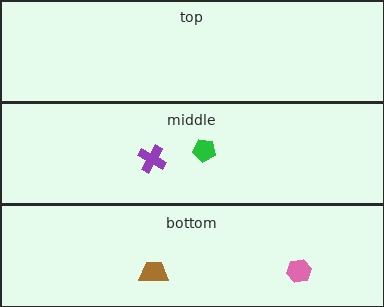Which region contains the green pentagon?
The middle region.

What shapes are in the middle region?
The purple cross, the green pentagon.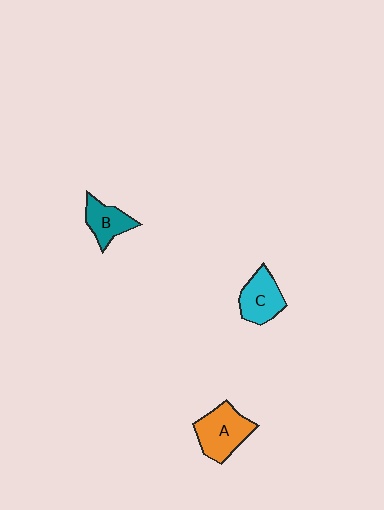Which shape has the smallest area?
Shape B (teal).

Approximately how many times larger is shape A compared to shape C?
Approximately 1.2 times.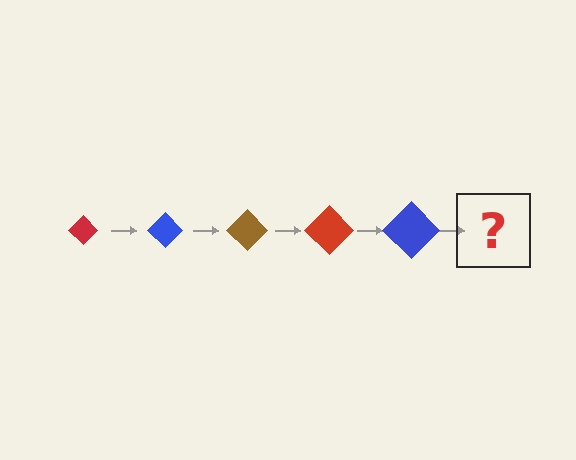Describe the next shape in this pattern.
It should be a brown diamond, larger than the previous one.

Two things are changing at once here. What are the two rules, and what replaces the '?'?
The two rules are that the diamond grows larger each step and the color cycles through red, blue, and brown. The '?' should be a brown diamond, larger than the previous one.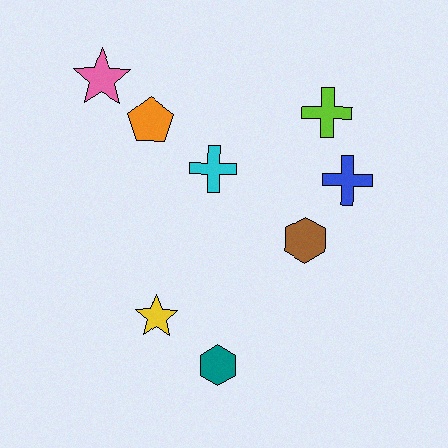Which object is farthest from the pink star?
The teal hexagon is farthest from the pink star.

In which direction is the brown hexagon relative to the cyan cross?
The brown hexagon is to the right of the cyan cross.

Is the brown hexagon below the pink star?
Yes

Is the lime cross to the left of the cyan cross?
No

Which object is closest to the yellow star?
The teal hexagon is closest to the yellow star.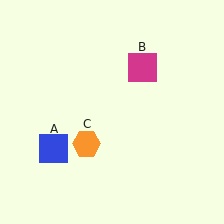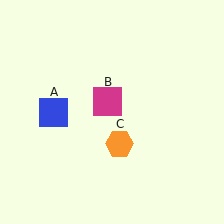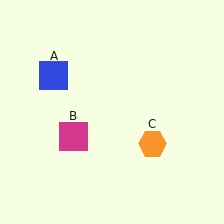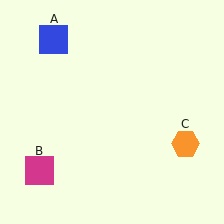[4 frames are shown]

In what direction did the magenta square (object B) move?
The magenta square (object B) moved down and to the left.